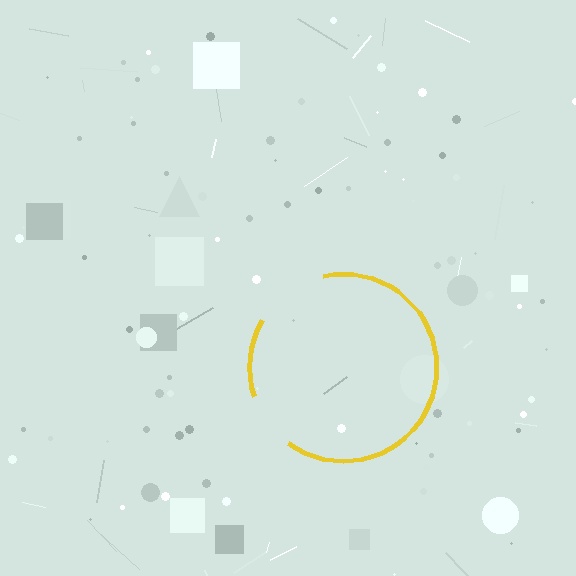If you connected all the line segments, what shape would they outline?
They would outline a circle.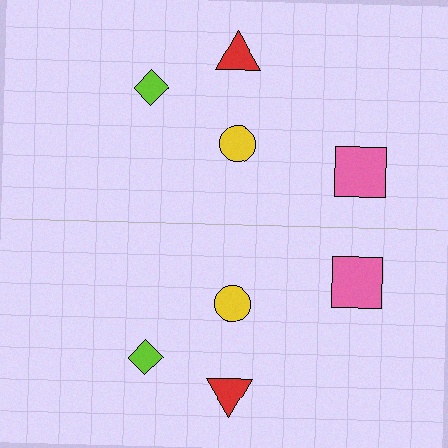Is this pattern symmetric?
Yes, this pattern has bilateral (reflection) symmetry.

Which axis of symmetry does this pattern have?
The pattern has a horizontal axis of symmetry running through the center of the image.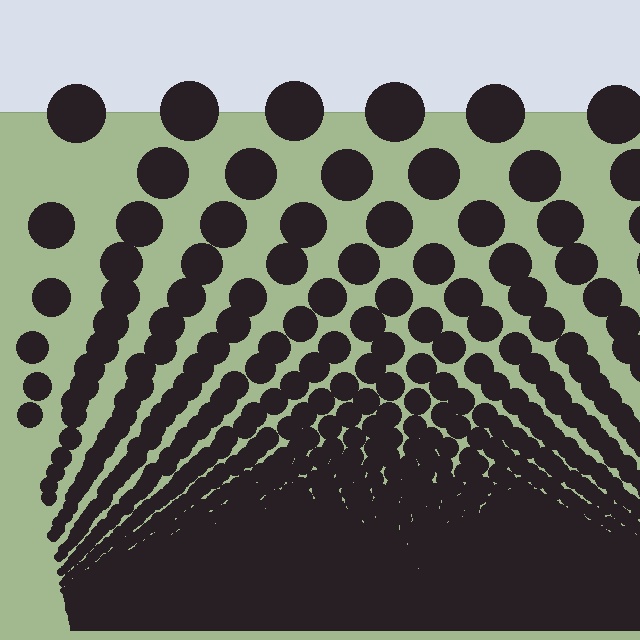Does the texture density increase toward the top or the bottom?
Density increases toward the bottom.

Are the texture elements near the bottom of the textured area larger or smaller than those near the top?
Smaller. The gradient is inverted — elements near the bottom are smaller and denser.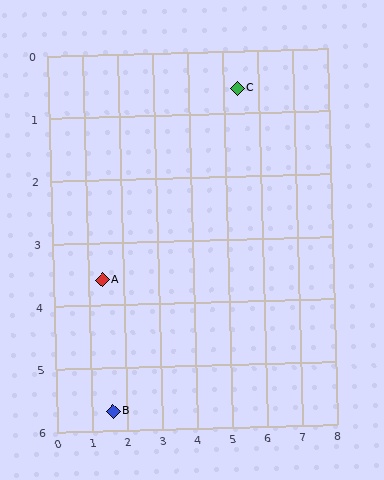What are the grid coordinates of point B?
Point B is at approximately (1.6, 5.7).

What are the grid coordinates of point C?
Point C is at approximately (5.4, 0.6).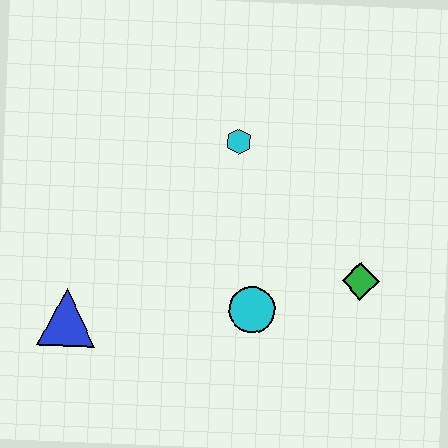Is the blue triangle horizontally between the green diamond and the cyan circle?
No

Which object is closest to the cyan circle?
The green diamond is closest to the cyan circle.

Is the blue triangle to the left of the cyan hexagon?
Yes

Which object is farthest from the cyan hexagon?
The blue triangle is farthest from the cyan hexagon.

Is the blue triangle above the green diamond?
No